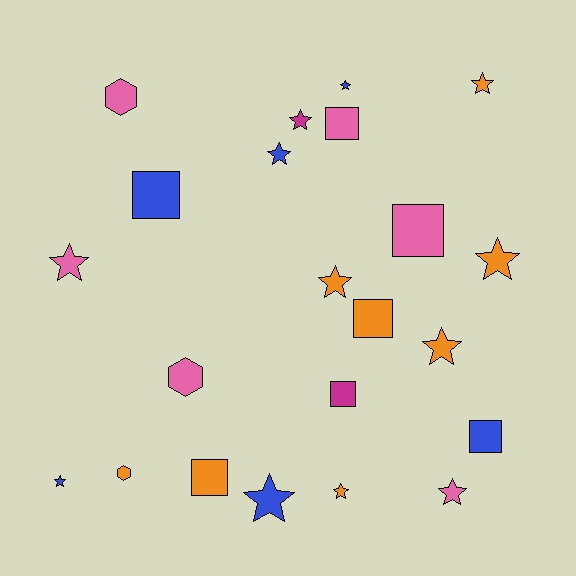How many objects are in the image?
There are 22 objects.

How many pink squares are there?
There are 2 pink squares.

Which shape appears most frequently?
Star, with 12 objects.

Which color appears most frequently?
Orange, with 8 objects.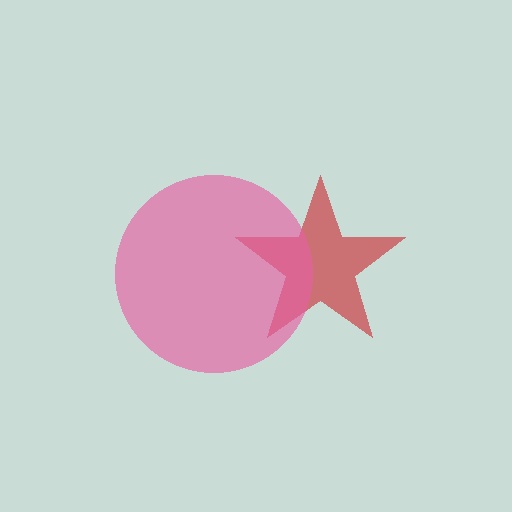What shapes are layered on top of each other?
The layered shapes are: a red star, a pink circle.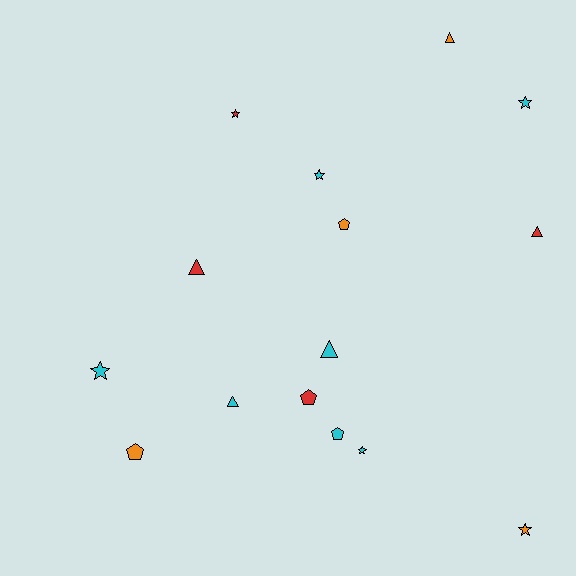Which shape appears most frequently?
Star, with 6 objects.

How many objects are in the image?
There are 15 objects.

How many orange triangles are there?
There is 1 orange triangle.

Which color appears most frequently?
Cyan, with 7 objects.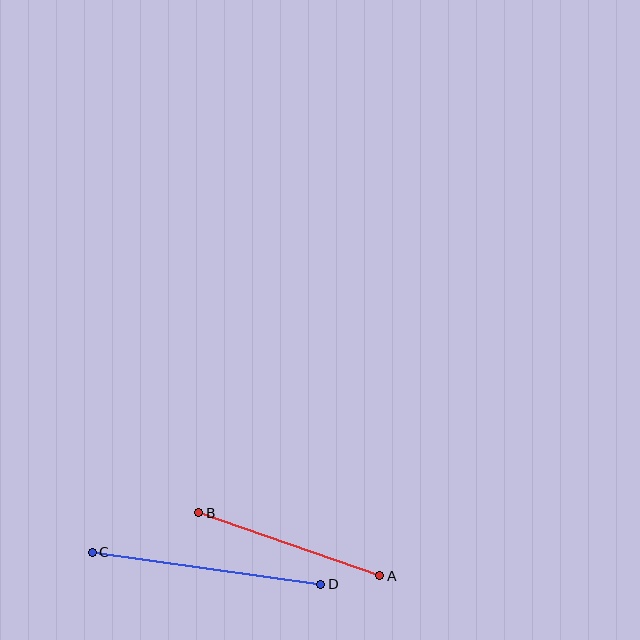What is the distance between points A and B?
The distance is approximately 191 pixels.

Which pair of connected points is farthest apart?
Points C and D are farthest apart.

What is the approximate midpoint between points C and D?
The midpoint is at approximately (207, 568) pixels.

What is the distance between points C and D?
The distance is approximately 231 pixels.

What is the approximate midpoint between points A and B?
The midpoint is at approximately (289, 544) pixels.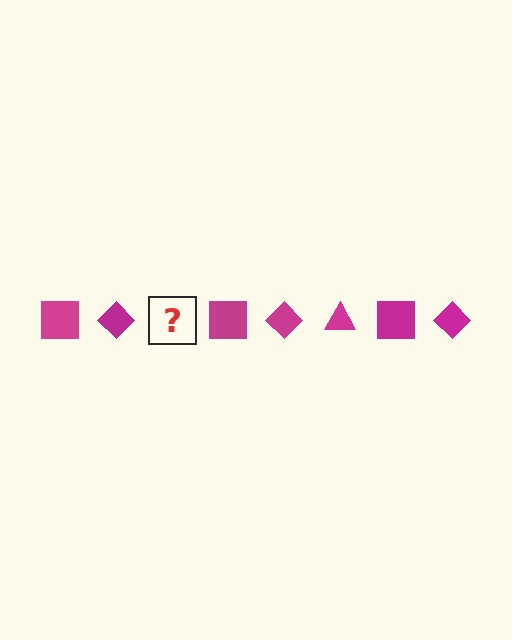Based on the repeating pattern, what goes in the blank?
The blank should be a magenta triangle.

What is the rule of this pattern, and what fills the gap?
The rule is that the pattern cycles through square, diamond, triangle shapes in magenta. The gap should be filled with a magenta triangle.